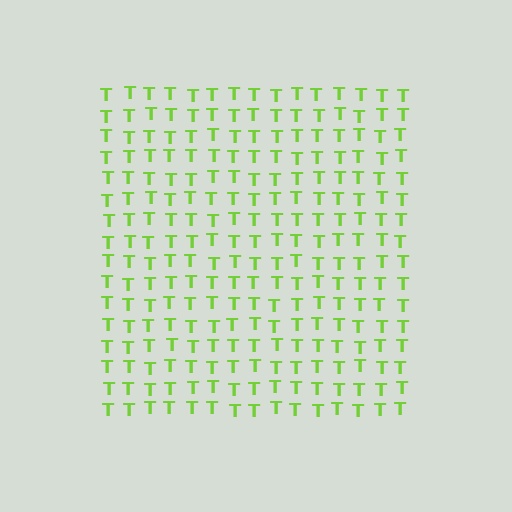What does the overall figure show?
The overall figure shows a square.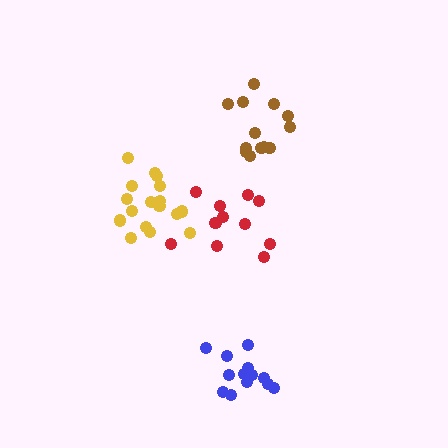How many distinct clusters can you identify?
There are 4 distinct clusters.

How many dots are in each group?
Group 1: 17 dots, Group 2: 11 dots, Group 3: 13 dots, Group 4: 13 dots (54 total).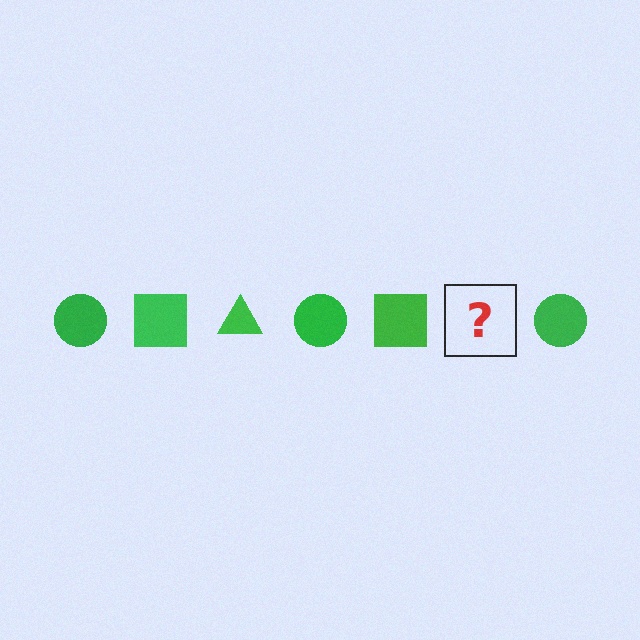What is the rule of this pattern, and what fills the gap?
The rule is that the pattern cycles through circle, square, triangle shapes in green. The gap should be filled with a green triangle.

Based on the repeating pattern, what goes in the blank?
The blank should be a green triangle.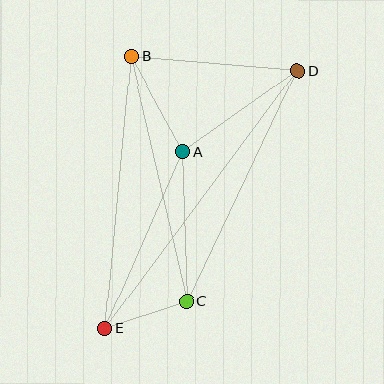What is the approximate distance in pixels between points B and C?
The distance between B and C is approximately 251 pixels.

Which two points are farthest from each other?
Points D and E are farthest from each other.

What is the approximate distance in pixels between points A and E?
The distance between A and E is approximately 193 pixels.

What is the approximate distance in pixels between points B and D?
The distance between B and D is approximately 167 pixels.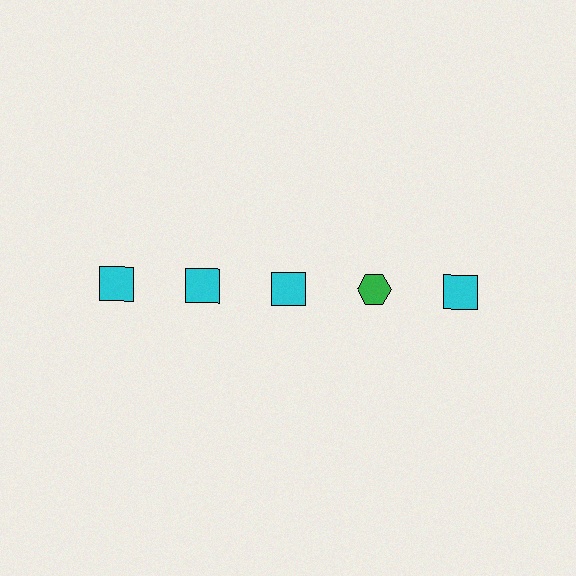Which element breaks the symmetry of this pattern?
The green hexagon in the top row, second from right column breaks the symmetry. All other shapes are cyan squares.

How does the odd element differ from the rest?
It differs in both color (green instead of cyan) and shape (hexagon instead of square).